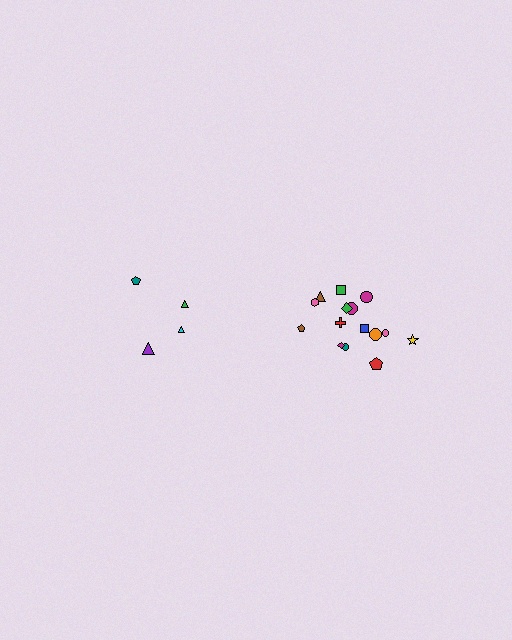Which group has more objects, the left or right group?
The right group.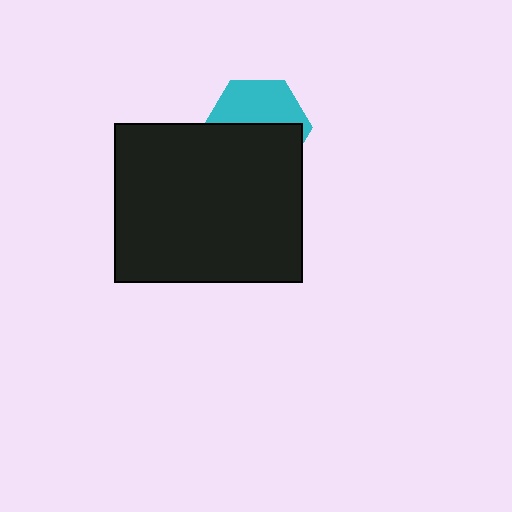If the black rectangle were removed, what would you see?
You would see the complete cyan hexagon.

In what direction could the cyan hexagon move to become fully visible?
The cyan hexagon could move up. That would shift it out from behind the black rectangle entirely.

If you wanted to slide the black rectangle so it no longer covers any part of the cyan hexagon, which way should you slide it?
Slide it down — that is the most direct way to separate the two shapes.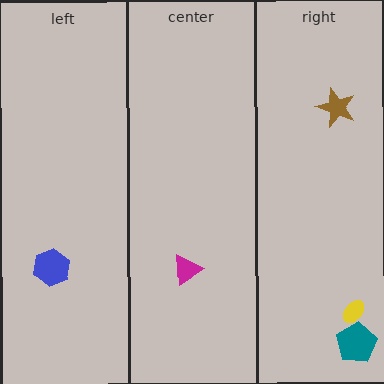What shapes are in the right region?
The teal pentagon, the yellow ellipse, the brown star.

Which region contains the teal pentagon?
The right region.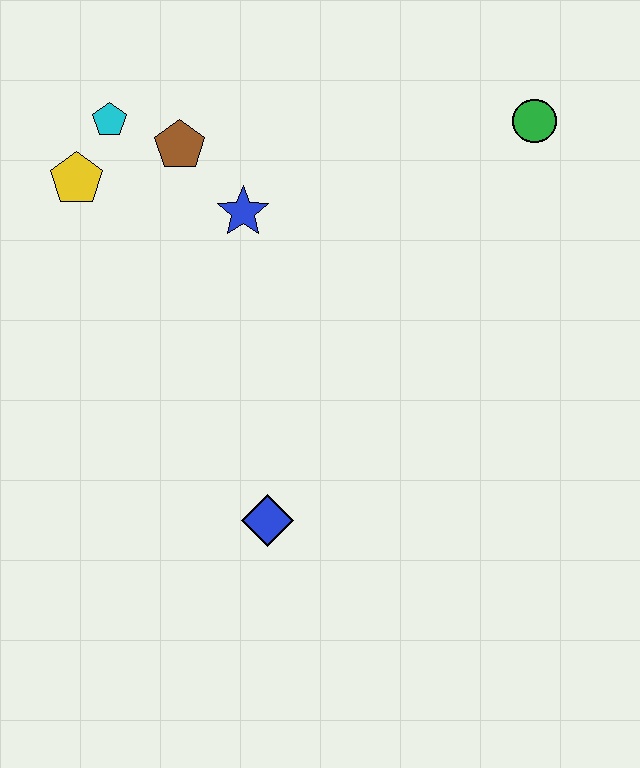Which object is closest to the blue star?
The brown pentagon is closest to the blue star.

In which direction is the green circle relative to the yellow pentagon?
The green circle is to the right of the yellow pentagon.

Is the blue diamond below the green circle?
Yes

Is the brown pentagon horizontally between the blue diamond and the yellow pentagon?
Yes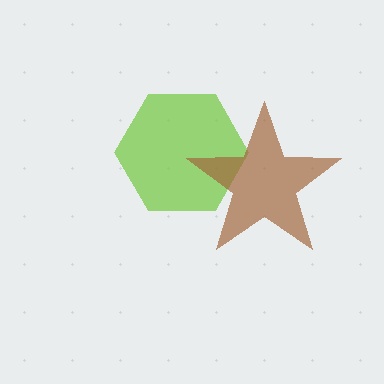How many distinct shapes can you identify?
There are 2 distinct shapes: a lime hexagon, a brown star.